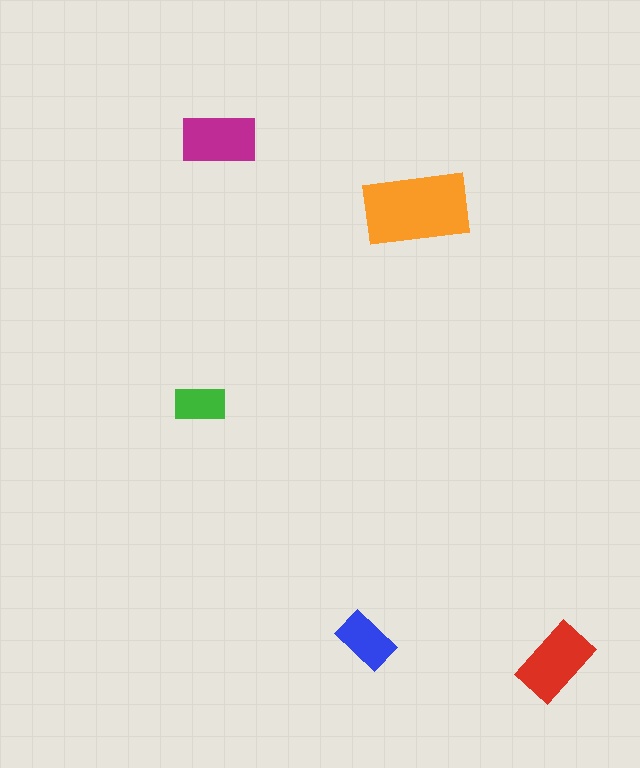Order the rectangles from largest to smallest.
the orange one, the red one, the magenta one, the blue one, the green one.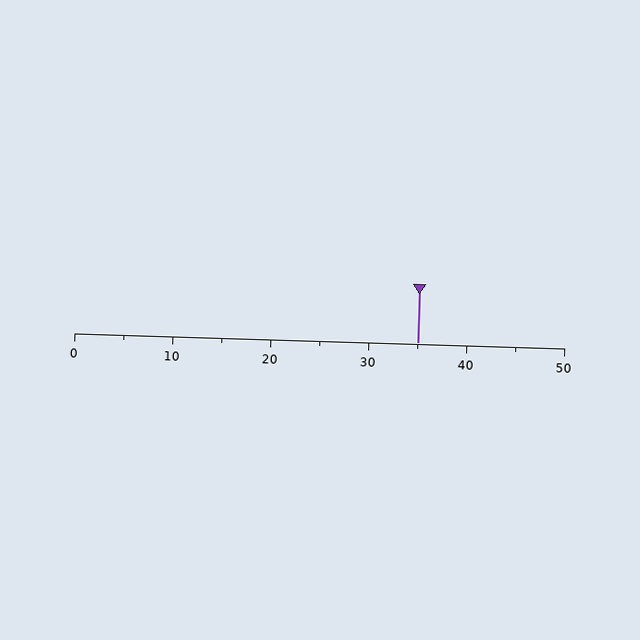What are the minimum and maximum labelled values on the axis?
The axis runs from 0 to 50.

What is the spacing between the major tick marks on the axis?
The major ticks are spaced 10 apart.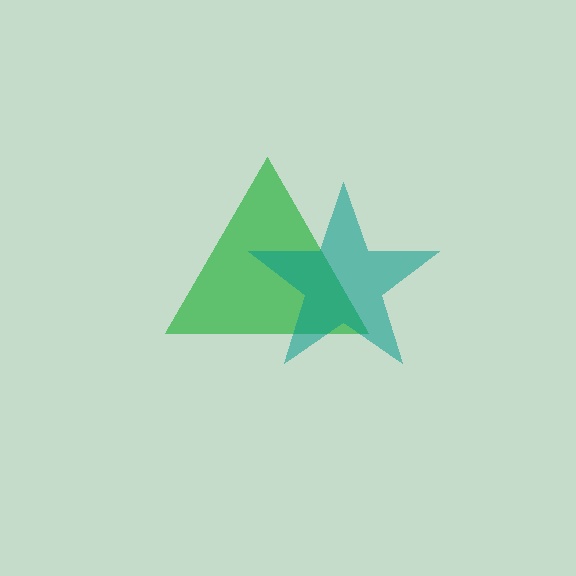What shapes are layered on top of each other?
The layered shapes are: a green triangle, a teal star.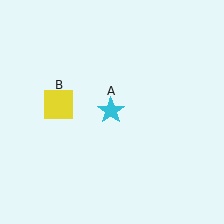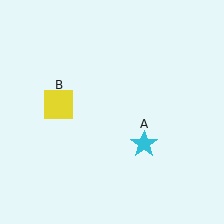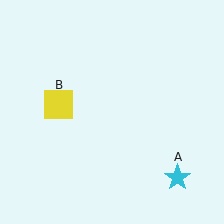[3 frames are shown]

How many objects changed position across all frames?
1 object changed position: cyan star (object A).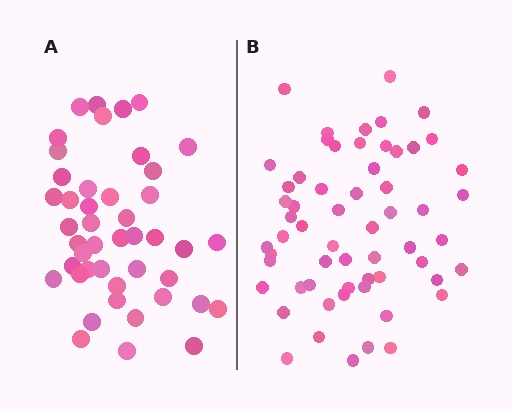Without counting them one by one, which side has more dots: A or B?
Region B (the right region) has more dots.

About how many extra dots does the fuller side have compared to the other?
Region B has approximately 15 more dots than region A.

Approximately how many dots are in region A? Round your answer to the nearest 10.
About 40 dots. (The exact count is 45, which rounds to 40.)